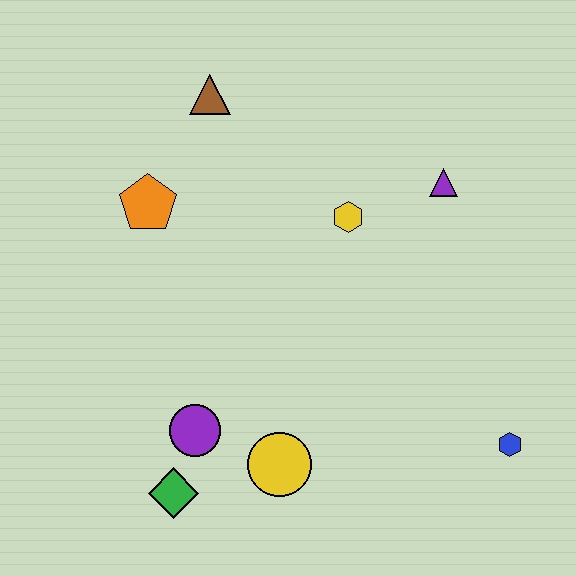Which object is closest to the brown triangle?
The orange pentagon is closest to the brown triangle.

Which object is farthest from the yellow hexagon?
The green diamond is farthest from the yellow hexagon.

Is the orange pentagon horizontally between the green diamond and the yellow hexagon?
No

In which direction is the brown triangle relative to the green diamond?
The brown triangle is above the green diamond.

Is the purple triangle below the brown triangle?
Yes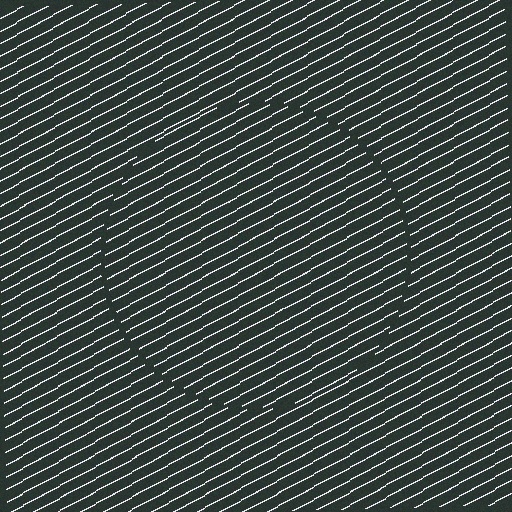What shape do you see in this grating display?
An illusory circle. The interior of the shape contains the same grating, shifted by half a period — the contour is defined by the phase discontinuity where line-ends from the inner and outer gratings abut.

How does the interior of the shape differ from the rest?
The interior of the shape contains the same grating, shifted by half a period — the contour is defined by the phase discontinuity where line-ends from the inner and outer gratings abut.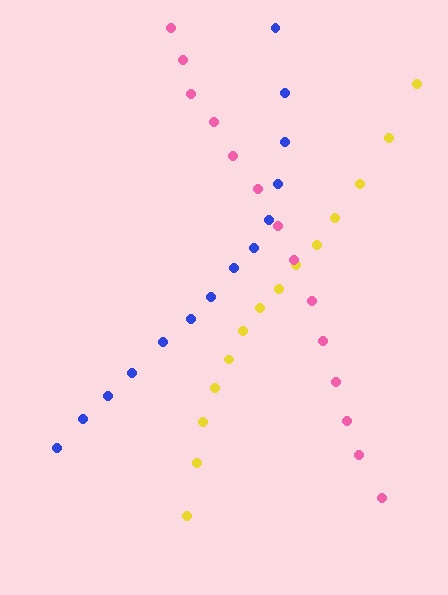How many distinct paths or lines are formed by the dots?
There are 3 distinct paths.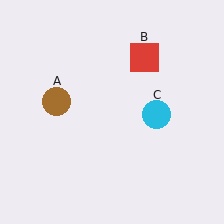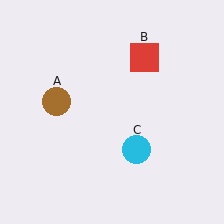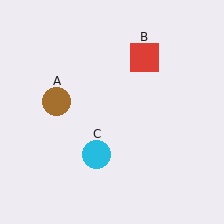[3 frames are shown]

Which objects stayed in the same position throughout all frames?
Brown circle (object A) and red square (object B) remained stationary.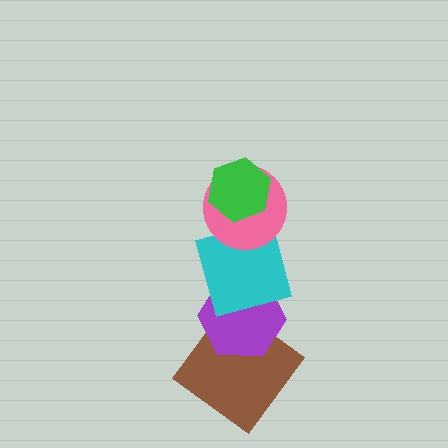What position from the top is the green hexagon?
The green hexagon is 1st from the top.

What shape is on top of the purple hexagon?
The cyan square is on top of the purple hexagon.